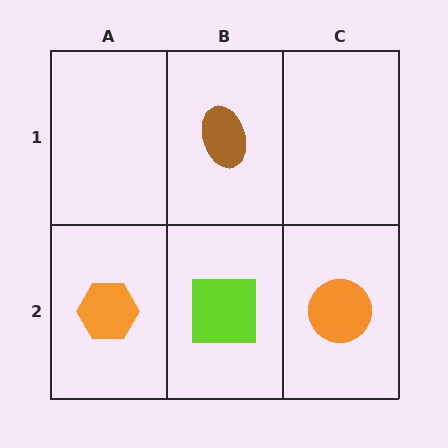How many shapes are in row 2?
3 shapes.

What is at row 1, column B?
A brown ellipse.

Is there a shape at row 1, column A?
No, that cell is empty.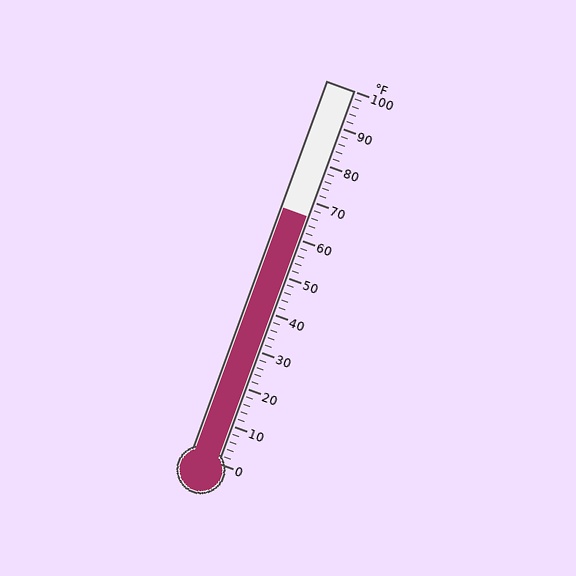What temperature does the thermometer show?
The thermometer shows approximately 66°F.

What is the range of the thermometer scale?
The thermometer scale ranges from 0°F to 100°F.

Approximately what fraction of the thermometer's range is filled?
The thermometer is filled to approximately 65% of its range.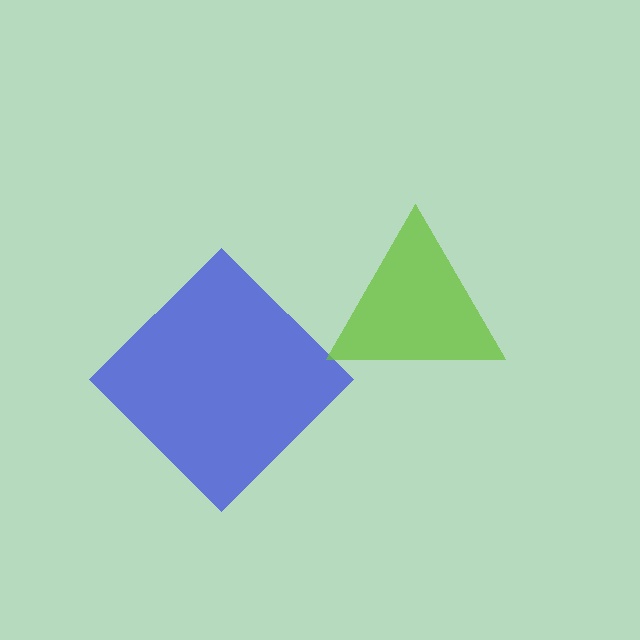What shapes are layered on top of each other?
The layered shapes are: a blue diamond, a lime triangle.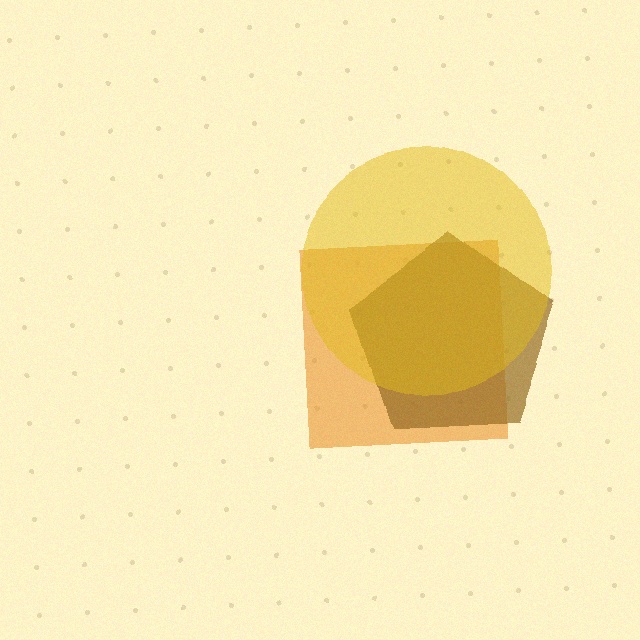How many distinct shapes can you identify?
There are 3 distinct shapes: an orange square, a brown pentagon, a yellow circle.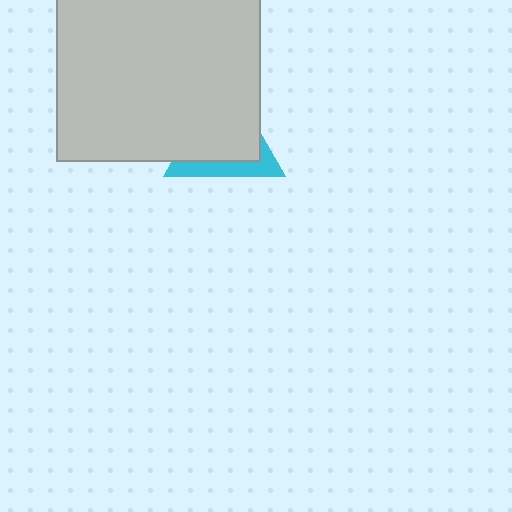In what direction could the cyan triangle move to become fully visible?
The cyan triangle could move toward the lower-right. That would shift it out from behind the light gray square entirely.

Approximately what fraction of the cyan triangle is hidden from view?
Roughly 69% of the cyan triangle is hidden behind the light gray square.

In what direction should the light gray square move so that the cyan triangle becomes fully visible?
The light gray square should move toward the upper-left. That is the shortest direction to clear the overlap and leave the cyan triangle fully visible.